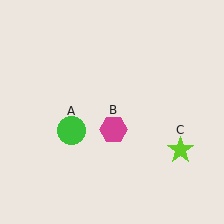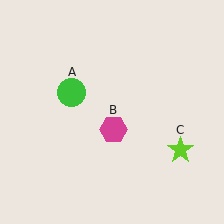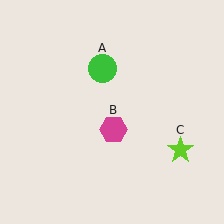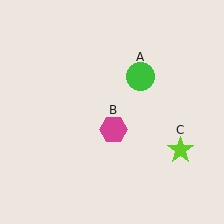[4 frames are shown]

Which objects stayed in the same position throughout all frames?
Magenta hexagon (object B) and lime star (object C) remained stationary.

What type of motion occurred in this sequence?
The green circle (object A) rotated clockwise around the center of the scene.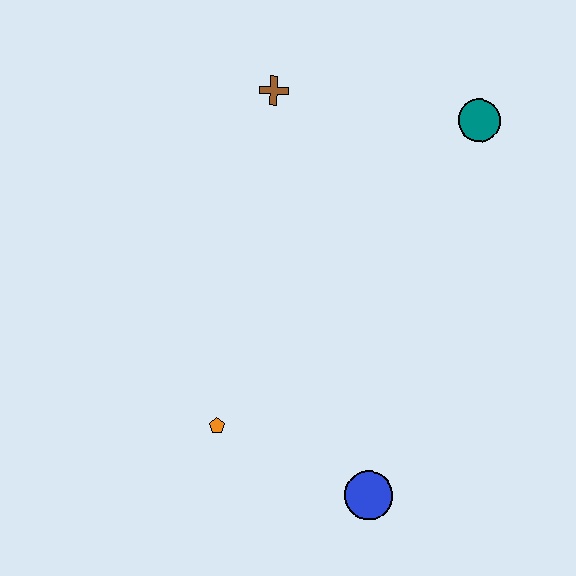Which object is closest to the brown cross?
The teal circle is closest to the brown cross.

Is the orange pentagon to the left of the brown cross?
Yes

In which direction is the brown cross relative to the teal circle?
The brown cross is to the left of the teal circle.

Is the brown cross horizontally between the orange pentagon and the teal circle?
Yes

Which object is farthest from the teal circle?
The orange pentagon is farthest from the teal circle.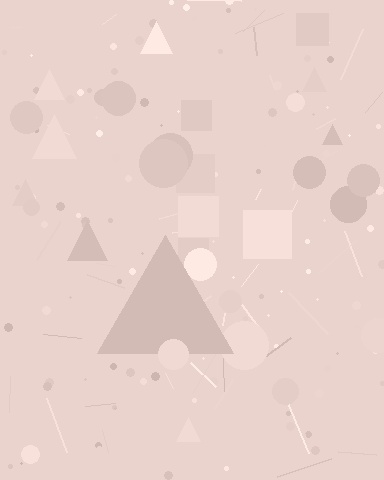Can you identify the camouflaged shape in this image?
The camouflaged shape is a triangle.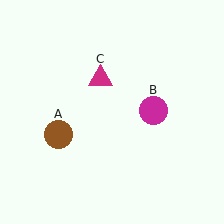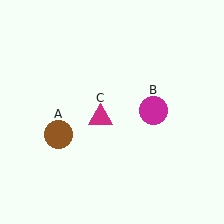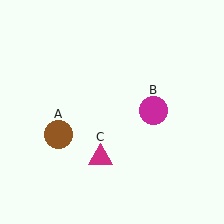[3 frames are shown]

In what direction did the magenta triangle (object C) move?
The magenta triangle (object C) moved down.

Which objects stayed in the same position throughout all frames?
Brown circle (object A) and magenta circle (object B) remained stationary.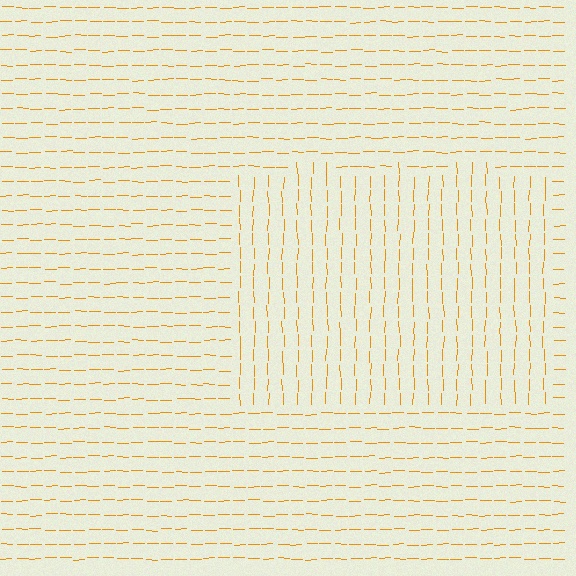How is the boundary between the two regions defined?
The boundary is defined purely by a change in line orientation (approximately 89 degrees difference). All lines are the same color and thickness.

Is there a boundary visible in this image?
Yes, there is a texture boundary formed by a change in line orientation.